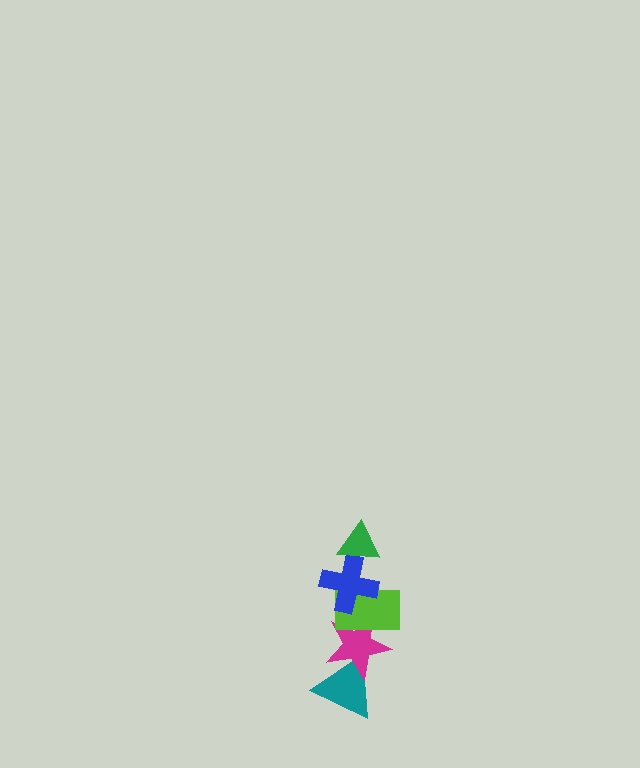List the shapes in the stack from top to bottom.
From top to bottom: the green triangle, the blue cross, the lime rectangle, the magenta star, the teal triangle.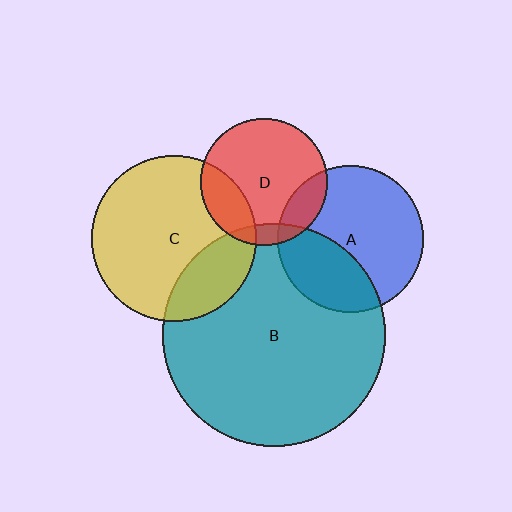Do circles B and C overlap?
Yes.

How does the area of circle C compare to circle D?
Approximately 1.7 times.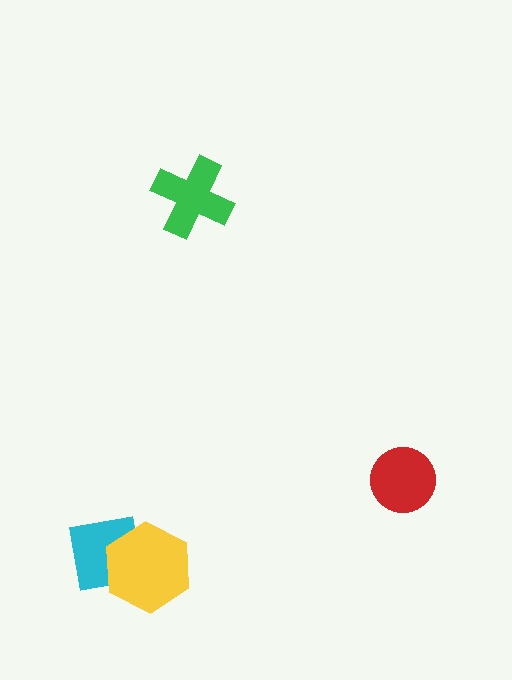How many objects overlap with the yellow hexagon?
1 object overlaps with the yellow hexagon.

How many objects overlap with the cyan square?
1 object overlaps with the cyan square.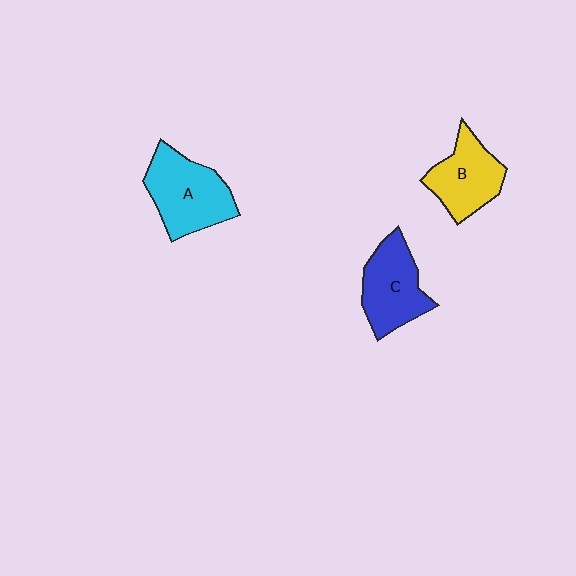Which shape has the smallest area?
Shape B (yellow).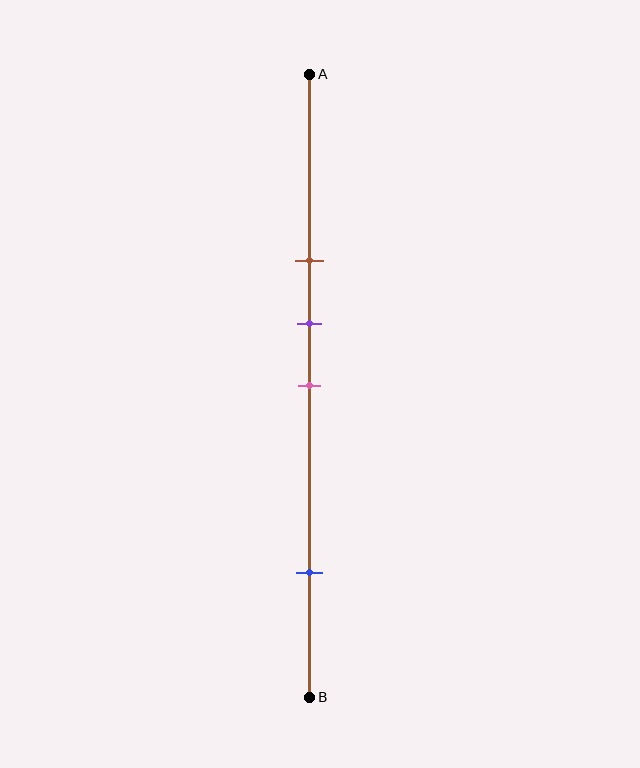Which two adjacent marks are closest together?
The purple and pink marks are the closest adjacent pair.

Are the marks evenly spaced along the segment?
No, the marks are not evenly spaced.